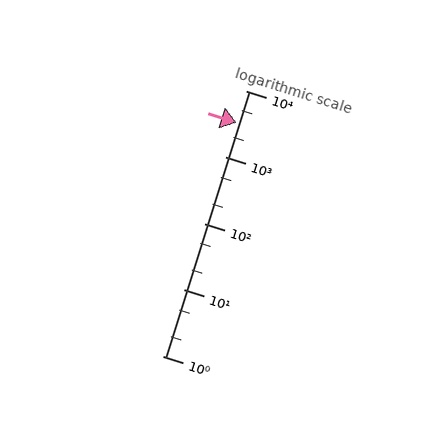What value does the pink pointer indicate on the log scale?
The pointer indicates approximately 3300.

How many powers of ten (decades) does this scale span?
The scale spans 4 decades, from 1 to 10000.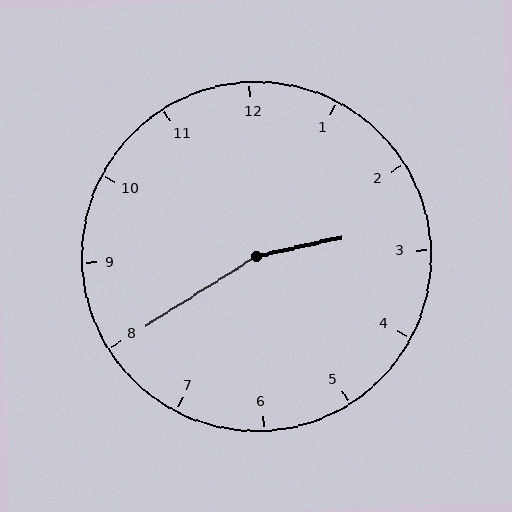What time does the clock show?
2:40.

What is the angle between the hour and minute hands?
Approximately 160 degrees.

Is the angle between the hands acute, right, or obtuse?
It is obtuse.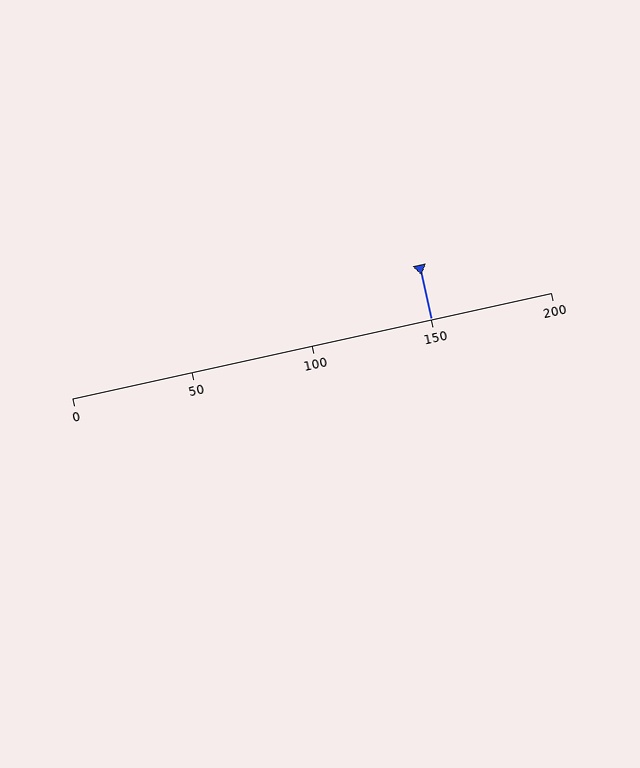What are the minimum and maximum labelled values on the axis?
The axis runs from 0 to 200.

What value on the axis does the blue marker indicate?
The marker indicates approximately 150.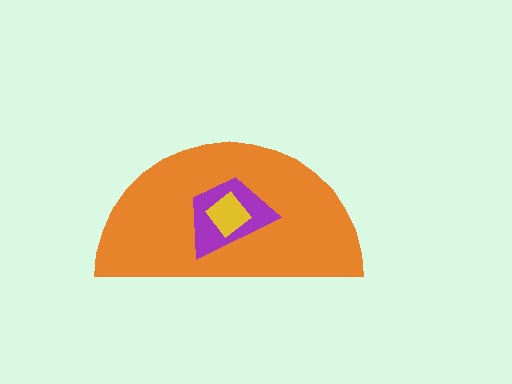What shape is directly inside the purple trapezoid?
The yellow diamond.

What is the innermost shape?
The yellow diamond.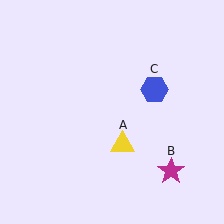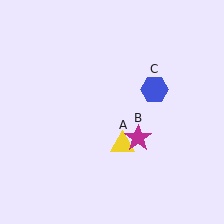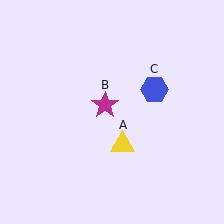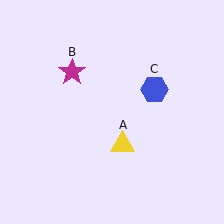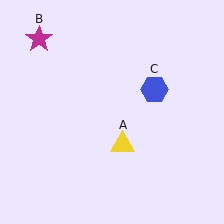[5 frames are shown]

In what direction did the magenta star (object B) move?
The magenta star (object B) moved up and to the left.